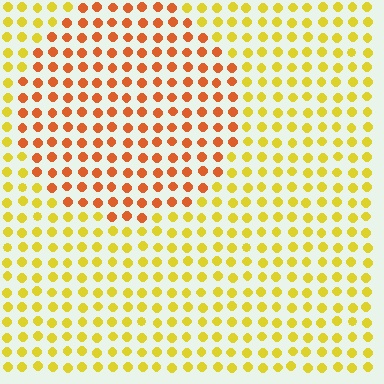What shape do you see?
I see a circle.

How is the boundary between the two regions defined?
The boundary is defined purely by a slight shift in hue (about 38 degrees). Spacing, size, and orientation are identical on both sides.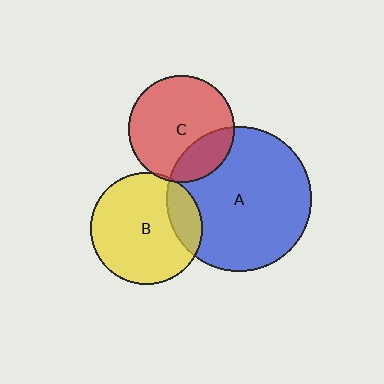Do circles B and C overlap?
Yes.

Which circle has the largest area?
Circle A (blue).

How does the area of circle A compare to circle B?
Approximately 1.7 times.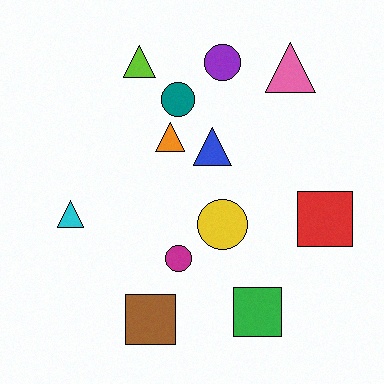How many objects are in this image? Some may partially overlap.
There are 12 objects.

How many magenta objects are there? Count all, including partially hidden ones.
There is 1 magenta object.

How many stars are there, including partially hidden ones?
There are no stars.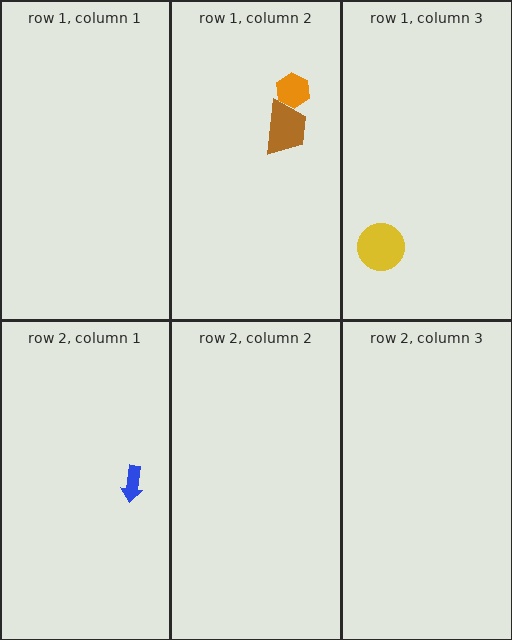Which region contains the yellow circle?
The row 1, column 3 region.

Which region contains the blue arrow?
The row 2, column 1 region.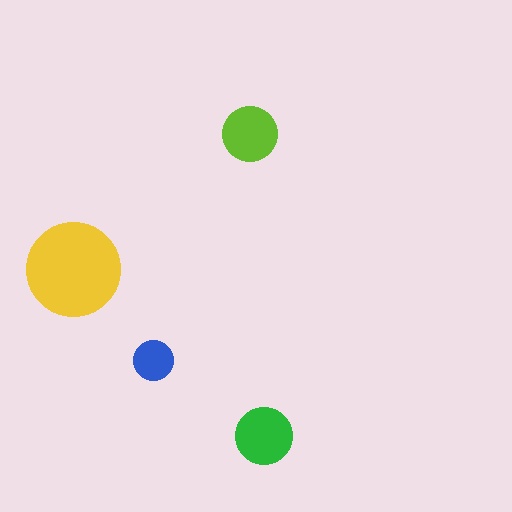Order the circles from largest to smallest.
the yellow one, the green one, the lime one, the blue one.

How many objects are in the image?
There are 4 objects in the image.